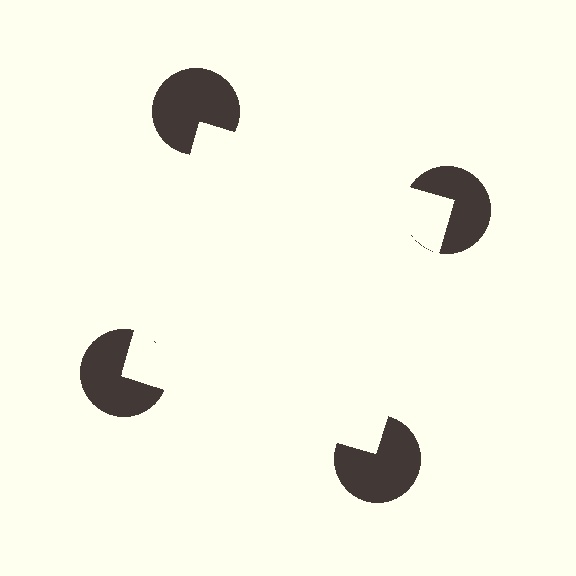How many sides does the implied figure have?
4 sides.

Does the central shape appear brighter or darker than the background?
It typically appears slightly brighter than the background, even though no actual brightness change is drawn.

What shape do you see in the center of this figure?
An illusory square — its edges are inferred from the aligned wedge cuts in the pac-man discs, not physically drawn.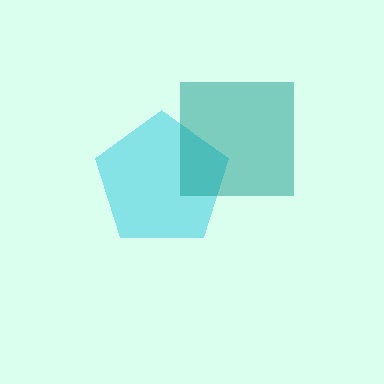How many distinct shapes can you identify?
There are 2 distinct shapes: a cyan pentagon, a teal square.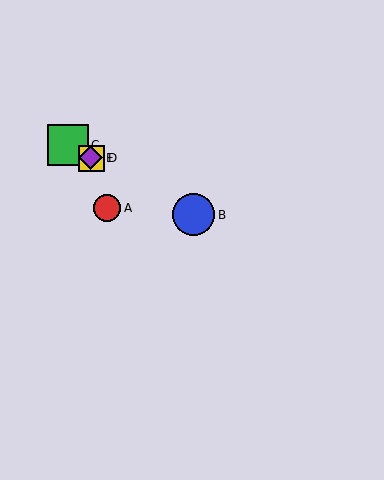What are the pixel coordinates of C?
Object C is at (68, 145).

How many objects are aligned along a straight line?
4 objects (B, C, D, E) are aligned along a straight line.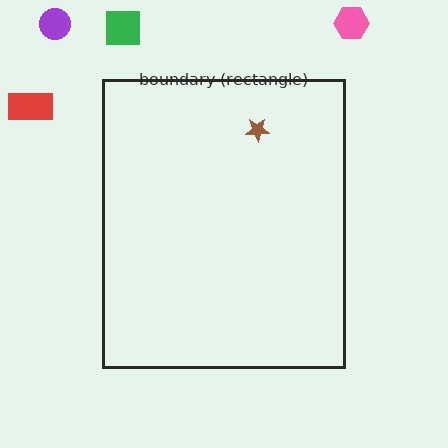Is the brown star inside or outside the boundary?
Inside.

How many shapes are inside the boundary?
1 inside, 4 outside.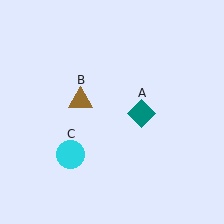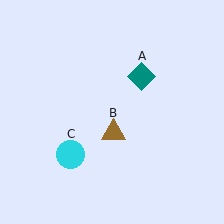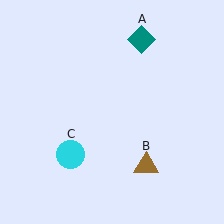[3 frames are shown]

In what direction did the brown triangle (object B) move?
The brown triangle (object B) moved down and to the right.